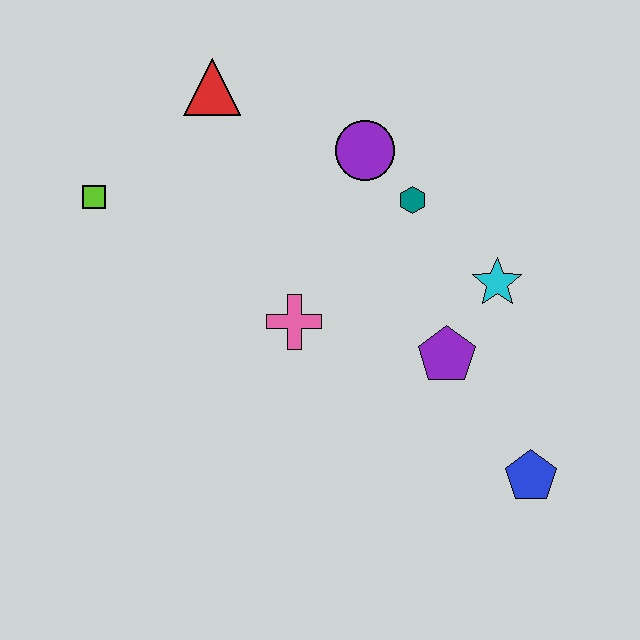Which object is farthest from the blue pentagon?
The lime square is farthest from the blue pentagon.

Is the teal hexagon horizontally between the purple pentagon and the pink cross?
Yes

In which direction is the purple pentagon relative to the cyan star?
The purple pentagon is below the cyan star.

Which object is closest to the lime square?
The red triangle is closest to the lime square.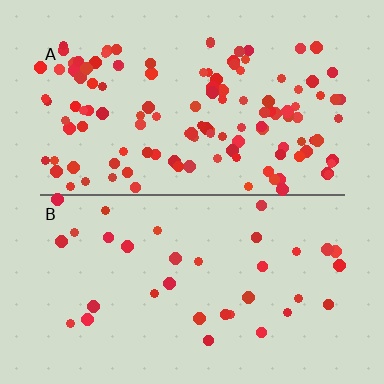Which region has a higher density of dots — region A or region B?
A (the top).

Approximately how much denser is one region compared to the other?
Approximately 3.7× — region A over region B.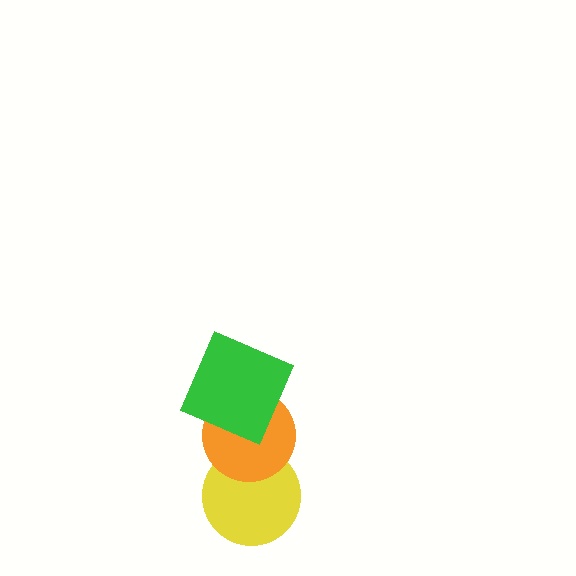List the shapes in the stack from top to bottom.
From top to bottom: the green square, the orange circle, the yellow circle.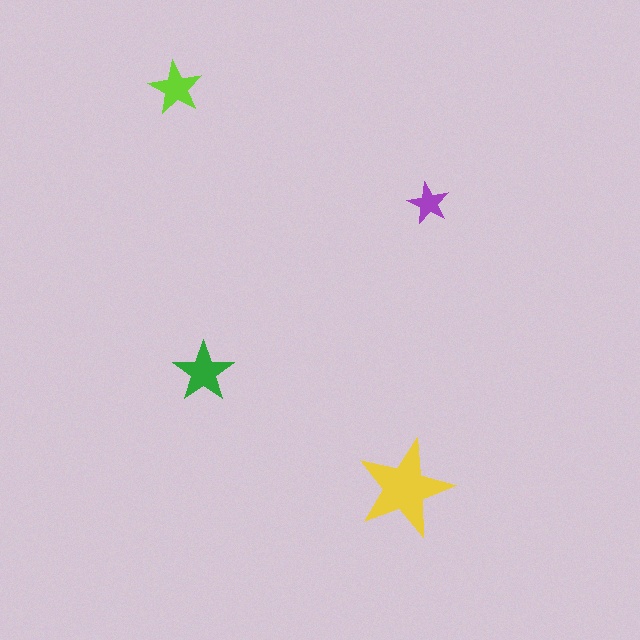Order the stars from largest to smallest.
the yellow one, the green one, the lime one, the purple one.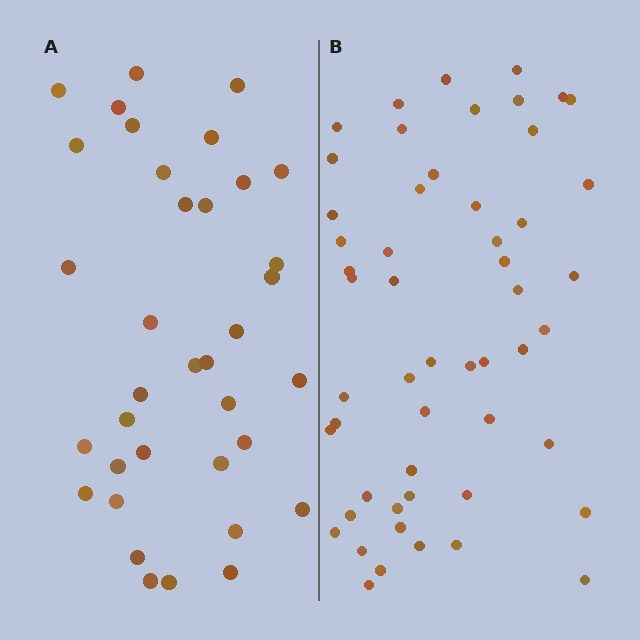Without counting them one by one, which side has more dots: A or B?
Region B (the right region) has more dots.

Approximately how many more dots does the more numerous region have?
Region B has approximately 15 more dots than region A.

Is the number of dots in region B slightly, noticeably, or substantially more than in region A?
Region B has substantially more. The ratio is roughly 1.5 to 1.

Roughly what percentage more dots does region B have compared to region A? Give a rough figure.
About 45% more.